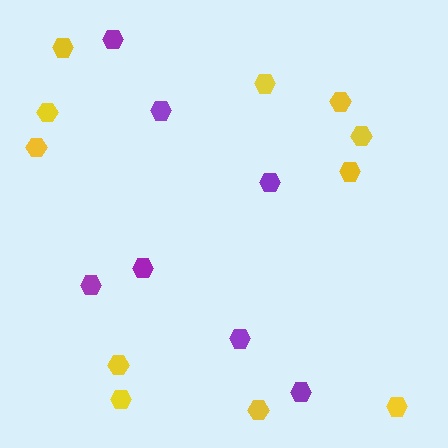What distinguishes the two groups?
There are 2 groups: one group of yellow hexagons (11) and one group of purple hexagons (7).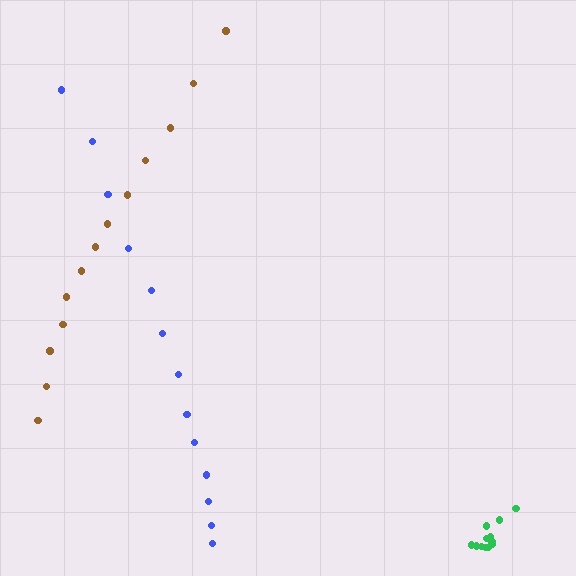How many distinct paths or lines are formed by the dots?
There are 3 distinct paths.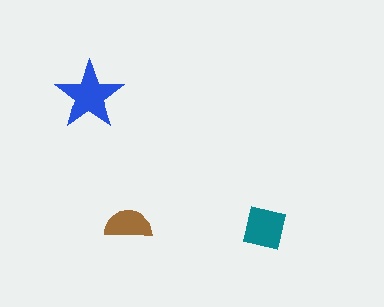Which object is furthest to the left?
The blue star is leftmost.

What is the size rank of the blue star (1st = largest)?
1st.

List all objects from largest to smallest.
The blue star, the teal square, the brown semicircle.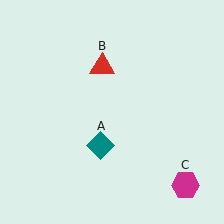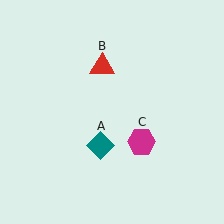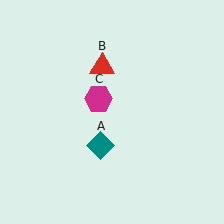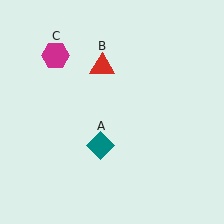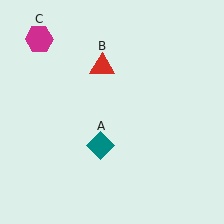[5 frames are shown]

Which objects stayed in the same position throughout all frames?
Teal diamond (object A) and red triangle (object B) remained stationary.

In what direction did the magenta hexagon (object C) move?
The magenta hexagon (object C) moved up and to the left.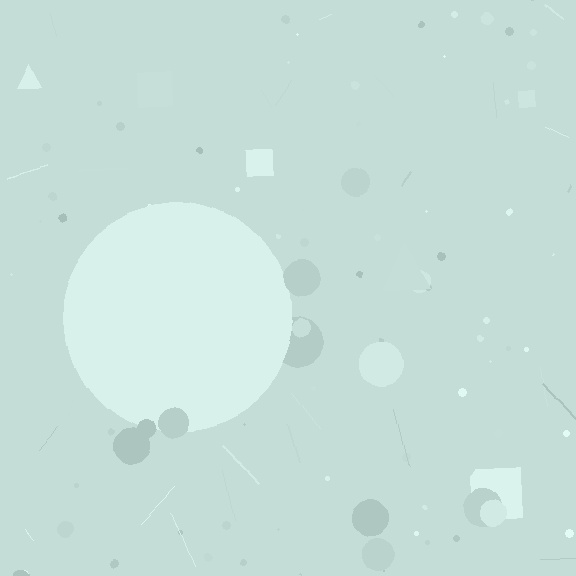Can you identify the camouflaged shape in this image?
The camouflaged shape is a circle.